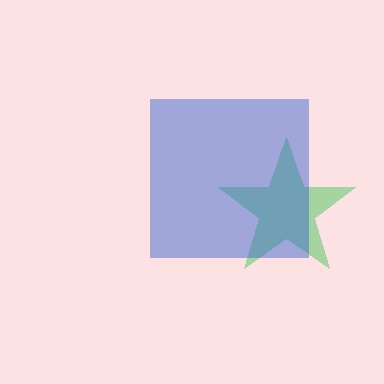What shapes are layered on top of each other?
The layered shapes are: a green star, a blue square.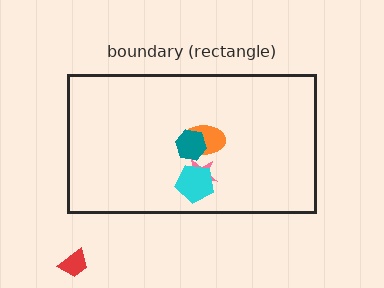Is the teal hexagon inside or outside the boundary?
Inside.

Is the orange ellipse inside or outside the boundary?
Inside.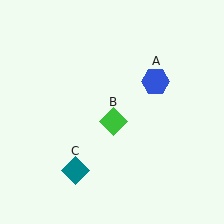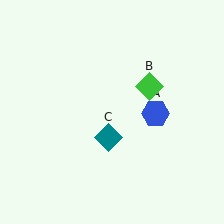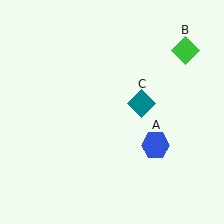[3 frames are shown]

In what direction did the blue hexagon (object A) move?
The blue hexagon (object A) moved down.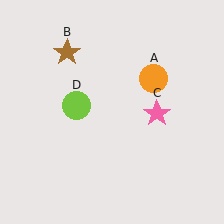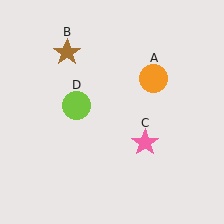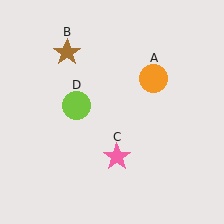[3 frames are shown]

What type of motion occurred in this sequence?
The pink star (object C) rotated clockwise around the center of the scene.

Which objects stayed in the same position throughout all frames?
Orange circle (object A) and brown star (object B) and lime circle (object D) remained stationary.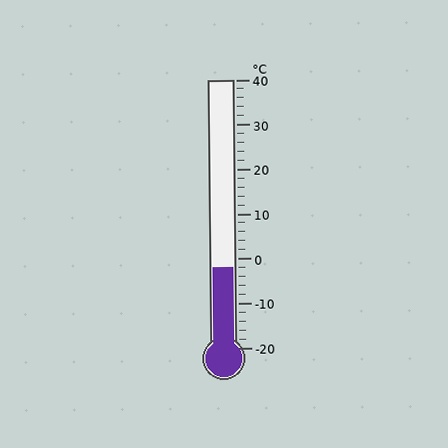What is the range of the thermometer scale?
The thermometer scale ranges from -20°C to 40°C.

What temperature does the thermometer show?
The thermometer shows approximately -2°C.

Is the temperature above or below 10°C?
The temperature is below 10°C.